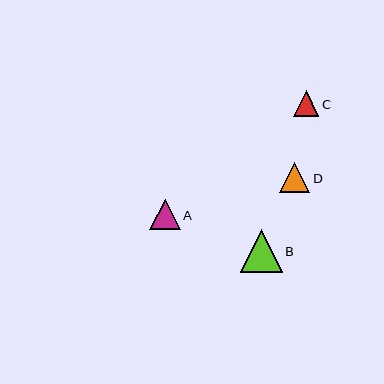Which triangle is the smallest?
Triangle C is the smallest with a size of approximately 26 pixels.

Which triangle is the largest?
Triangle B is the largest with a size of approximately 42 pixels.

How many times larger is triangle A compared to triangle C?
Triangle A is approximately 1.2 times the size of triangle C.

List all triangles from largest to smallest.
From largest to smallest: B, A, D, C.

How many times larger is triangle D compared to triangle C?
Triangle D is approximately 1.2 times the size of triangle C.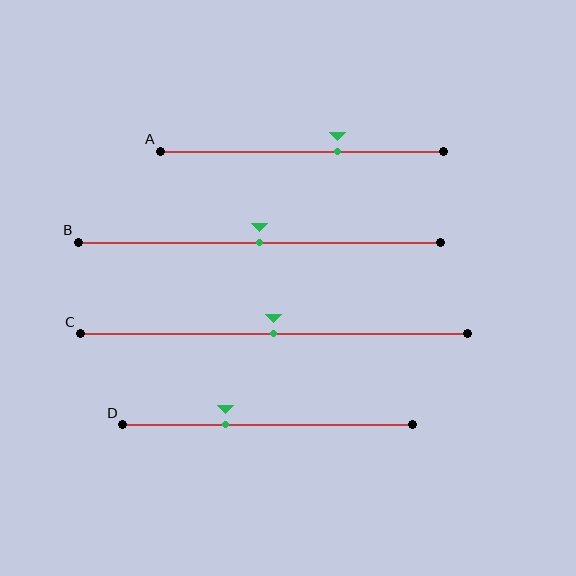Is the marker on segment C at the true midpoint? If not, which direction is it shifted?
Yes, the marker on segment C is at the true midpoint.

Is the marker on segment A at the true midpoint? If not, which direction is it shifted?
No, the marker on segment A is shifted to the right by about 13% of the segment length.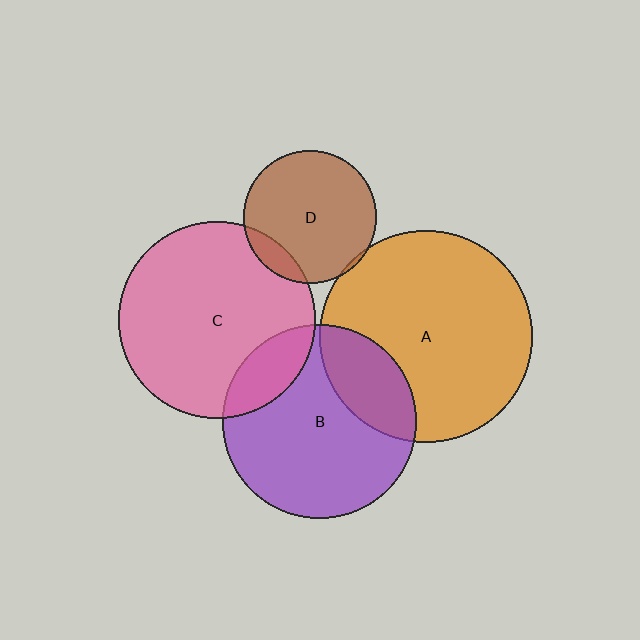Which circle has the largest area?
Circle A (orange).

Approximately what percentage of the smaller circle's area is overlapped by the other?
Approximately 25%.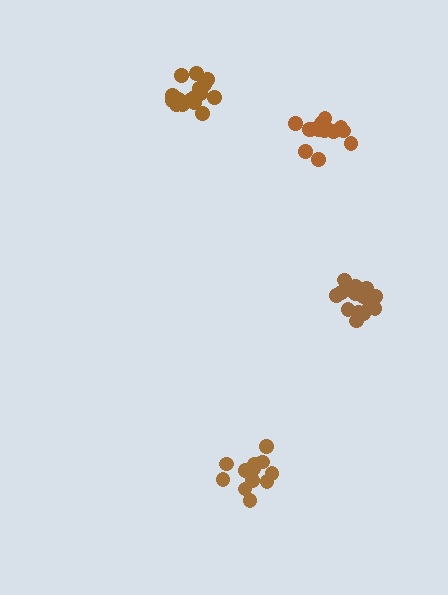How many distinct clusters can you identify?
There are 4 distinct clusters.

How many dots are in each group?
Group 1: 14 dots, Group 2: 15 dots, Group 3: 15 dots, Group 4: 19 dots (63 total).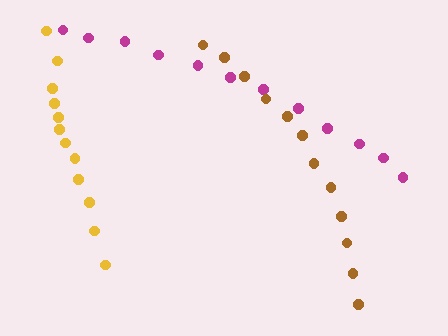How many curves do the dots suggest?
There are 3 distinct paths.